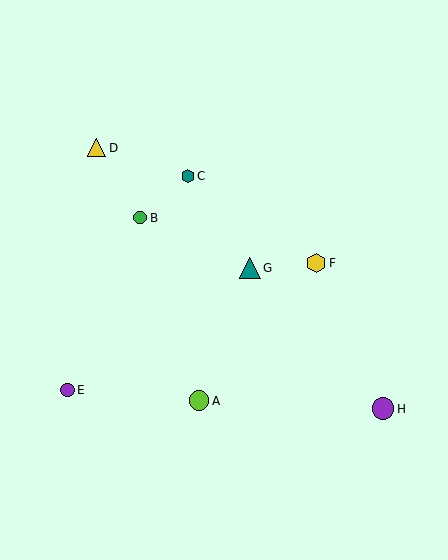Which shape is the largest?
The purple circle (labeled H) is the largest.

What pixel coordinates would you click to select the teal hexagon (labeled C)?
Click at (188, 176) to select the teal hexagon C.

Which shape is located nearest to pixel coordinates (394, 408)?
The purple circle (labeled H) at (383, 409) is nearest to that location.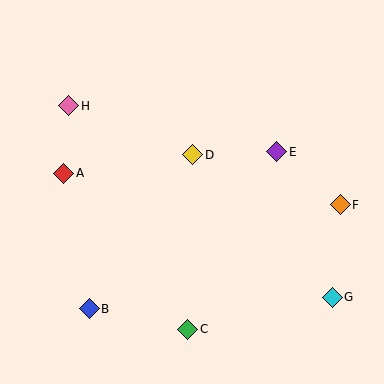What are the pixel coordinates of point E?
Point E is at (277, 152).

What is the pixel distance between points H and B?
The distance between H and B is 204 pixels.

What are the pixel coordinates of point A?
Point A is at (64, 173).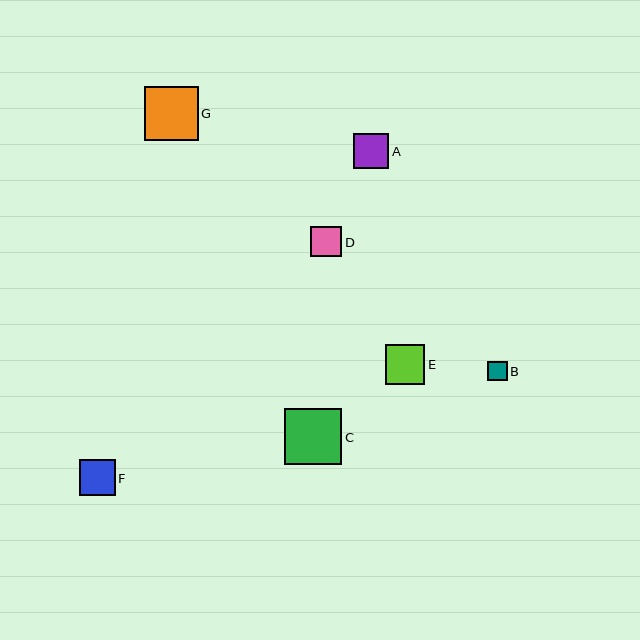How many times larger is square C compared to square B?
Square C is approximately 2.9 times the size of square B.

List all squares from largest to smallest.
From largest to smallest: C, G, E, F, A, D, B.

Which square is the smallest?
Square B is the smallest with a size of approximately 19 pixels.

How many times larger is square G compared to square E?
Square G is approximately 1.4 times the size of square E.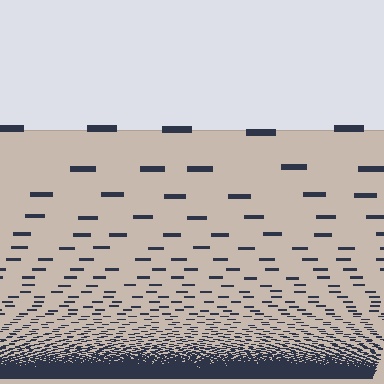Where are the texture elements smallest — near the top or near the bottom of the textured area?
Near the bottom.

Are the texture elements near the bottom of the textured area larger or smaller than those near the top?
Smaller. The gradient is inverted — elements near the bottom are smaller and denser.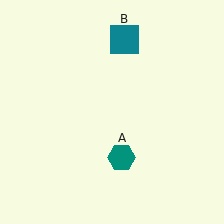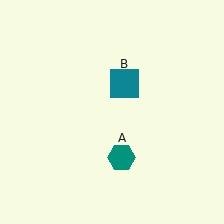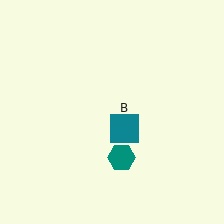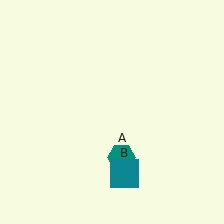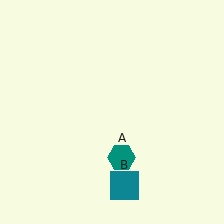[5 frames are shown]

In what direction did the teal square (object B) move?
The teal square (object B) moved down.